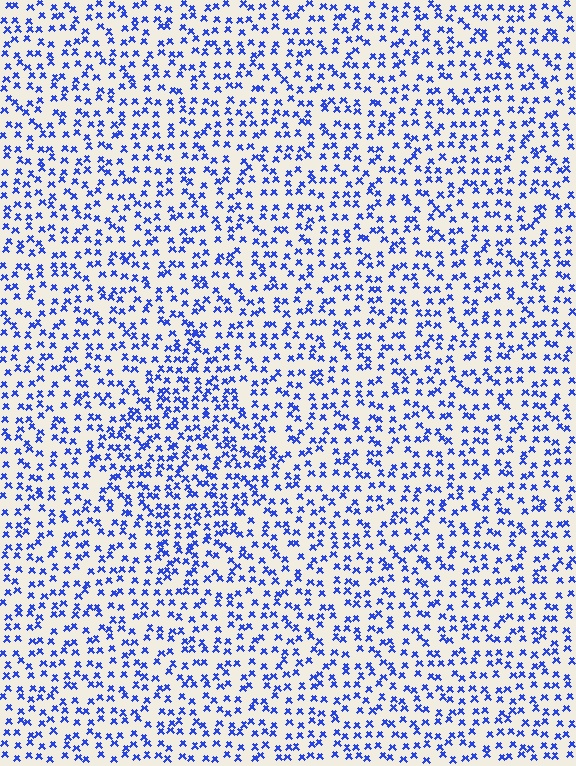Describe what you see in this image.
The image contains small blue elements arranged at two different densities. A diamond-shaped region is visible where the elements are more densely packed than the surrounding area.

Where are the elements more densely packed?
The elements are more densely packed inside the diamond boundary.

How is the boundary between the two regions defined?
The boundary is defined by a change in element density (approximately 1.5x ratio). All elements are the same color, size, and shape.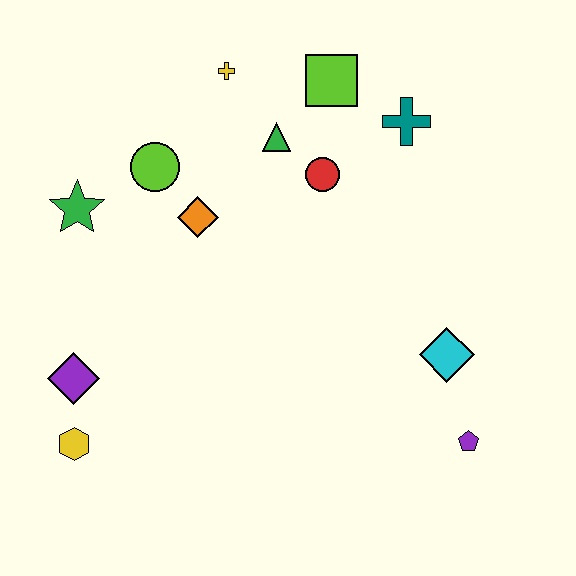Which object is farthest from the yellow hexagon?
The teal cross is farthest from the yellow hexagon.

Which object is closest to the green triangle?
The red circle is closest to the green triangle.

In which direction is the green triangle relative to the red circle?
The green triangle is to the left of the red circle.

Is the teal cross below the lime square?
Yes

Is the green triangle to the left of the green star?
No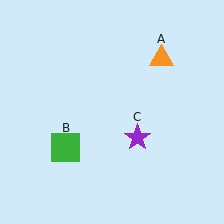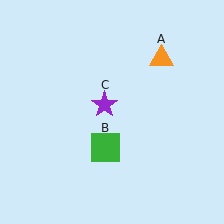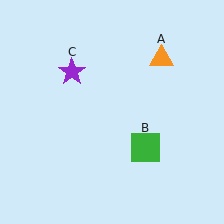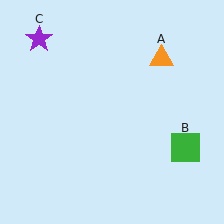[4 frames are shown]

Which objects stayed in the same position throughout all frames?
Orange triangle (object A) remained stationary.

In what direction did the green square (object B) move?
The green square (object B) moved right.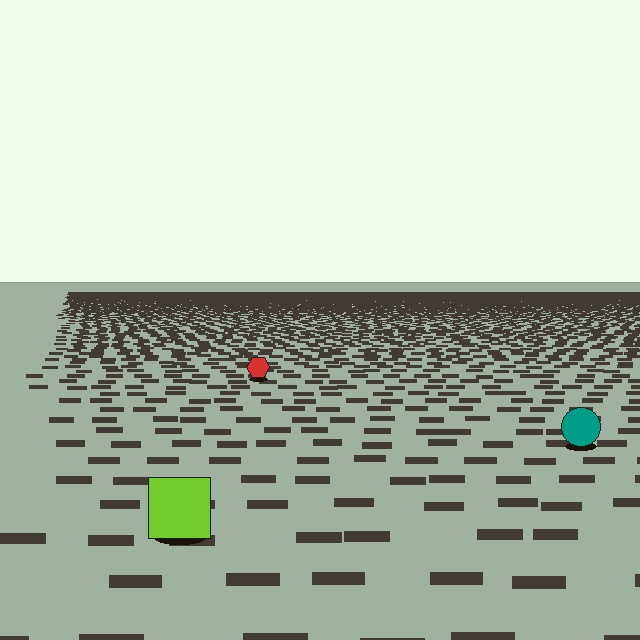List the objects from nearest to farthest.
From nearest to farthest: the lime square, the teal circle, the red hexagon.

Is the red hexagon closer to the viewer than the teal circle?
No. The teal circle is closer — you can tell from the texture gradient: the ground texture is coarser near it.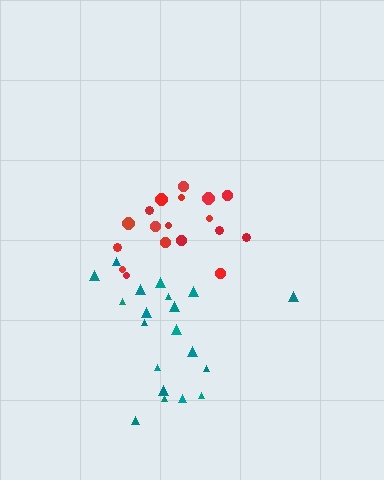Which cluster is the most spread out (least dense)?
Teal.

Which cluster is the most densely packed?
Red.